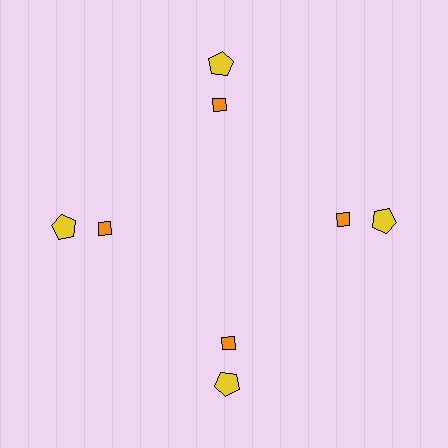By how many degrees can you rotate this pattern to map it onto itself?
The pattern maps onto itself every 90 degrees of rotation.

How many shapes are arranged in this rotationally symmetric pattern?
There are 8 shapes, arranged in 4 groups of 2.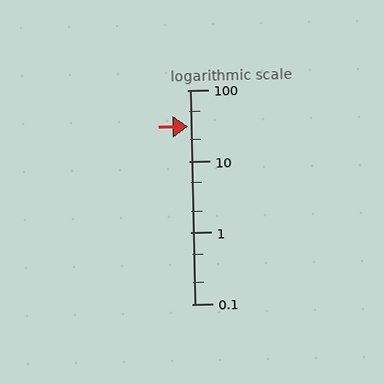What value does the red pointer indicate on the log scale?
The pointer indicates approximately 31.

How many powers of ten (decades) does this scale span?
The scale spans 3 decades, from 0.1 to 100.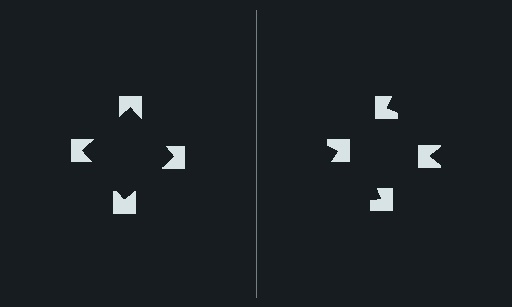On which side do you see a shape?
An illusory square appears on the left side. On the right side the wedge cuts are rotated, so no coherent shape forms.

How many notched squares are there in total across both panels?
8 — 4 on each side.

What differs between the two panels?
The notched squares are positioned identically on both sides; only the wedge orientations differ. On the left they align to a square; on the right they are misaligned.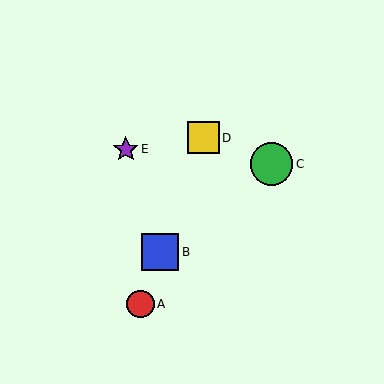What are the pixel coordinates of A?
Object A is at (141, 304).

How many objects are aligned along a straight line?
3 objects (A, B, D) are aligned along a straight line.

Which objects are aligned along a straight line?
Objects A, B, D are aligned along a straight line.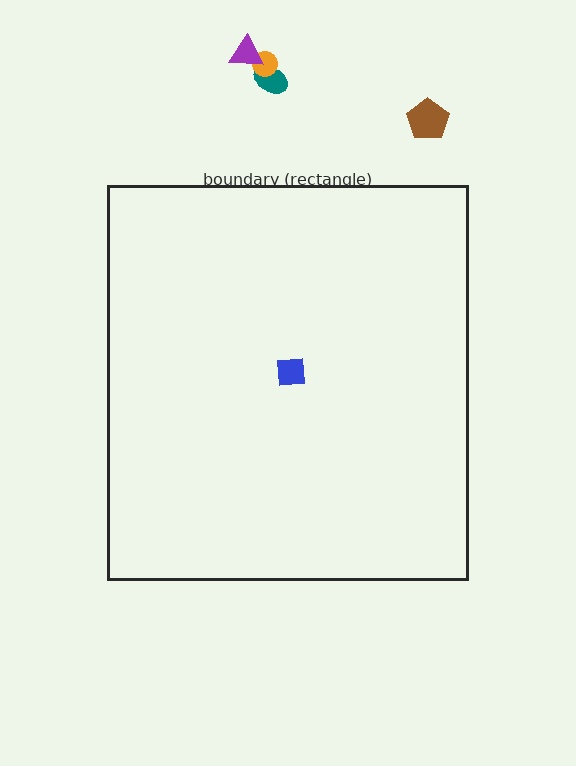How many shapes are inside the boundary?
1 inside, 4 outside.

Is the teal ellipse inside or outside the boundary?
Outside.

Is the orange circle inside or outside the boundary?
Outside.